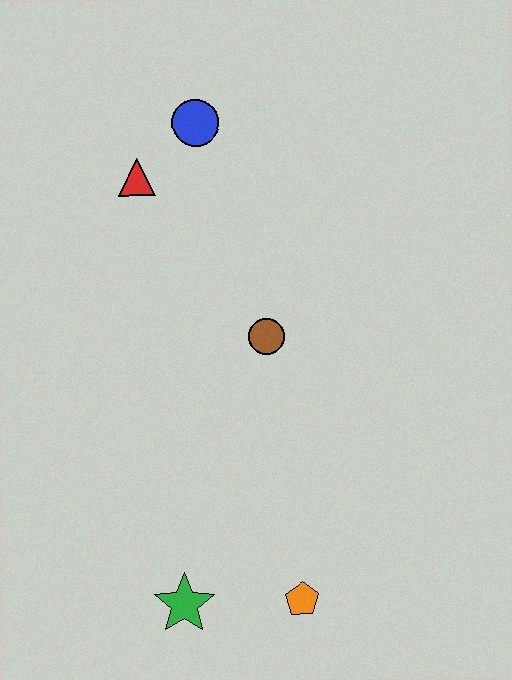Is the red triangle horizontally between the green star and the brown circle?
No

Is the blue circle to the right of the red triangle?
Yes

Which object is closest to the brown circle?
The red triangle is closest to the brown circle.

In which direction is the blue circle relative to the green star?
The blue circle is above the green star.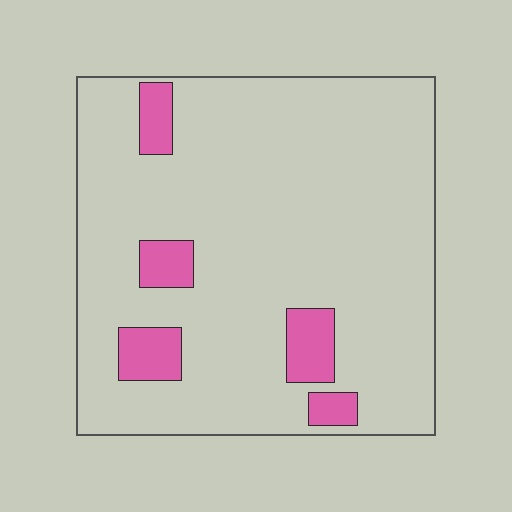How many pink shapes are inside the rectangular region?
5.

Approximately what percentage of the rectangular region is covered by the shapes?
Approximately 10%.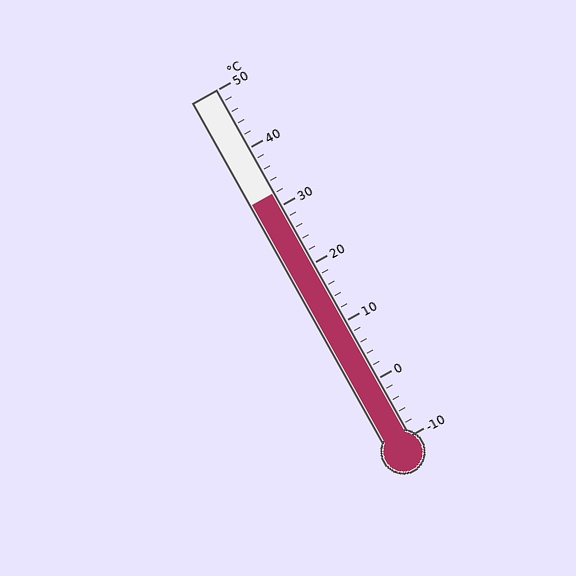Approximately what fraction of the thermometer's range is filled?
The thermometer is filled to approximately 70% of its range.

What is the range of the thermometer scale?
The thermometer scale ranges from -10°C to 50°C.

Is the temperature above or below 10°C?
The temperature is above 10°C.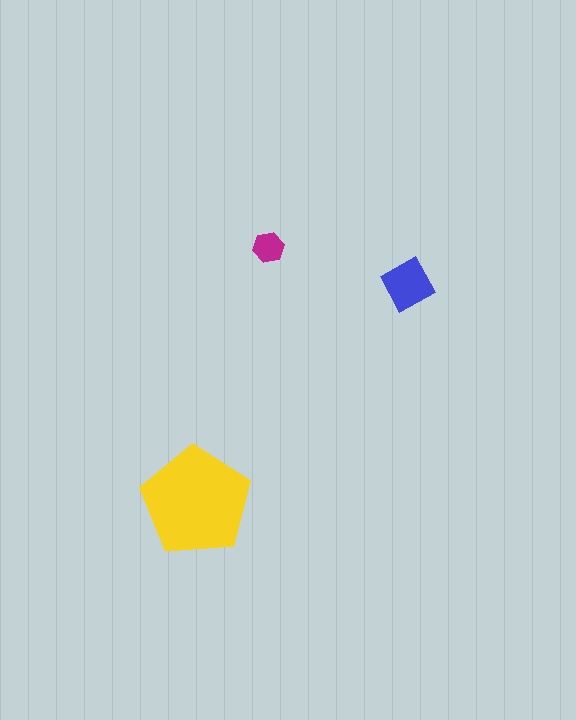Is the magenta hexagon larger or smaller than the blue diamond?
Smaller.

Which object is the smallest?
The magenta hexagon.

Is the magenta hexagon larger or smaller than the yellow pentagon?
Smaller.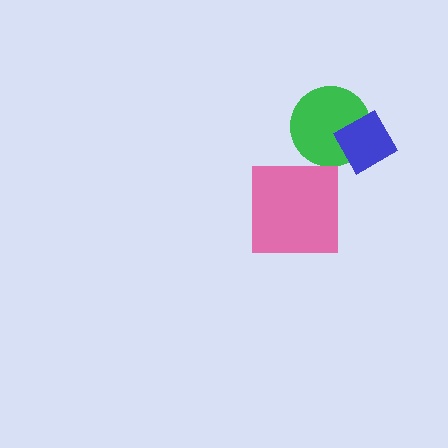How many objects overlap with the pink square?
0 objects overlap with the pink square.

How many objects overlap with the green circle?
1 object overlaps with the green circle.